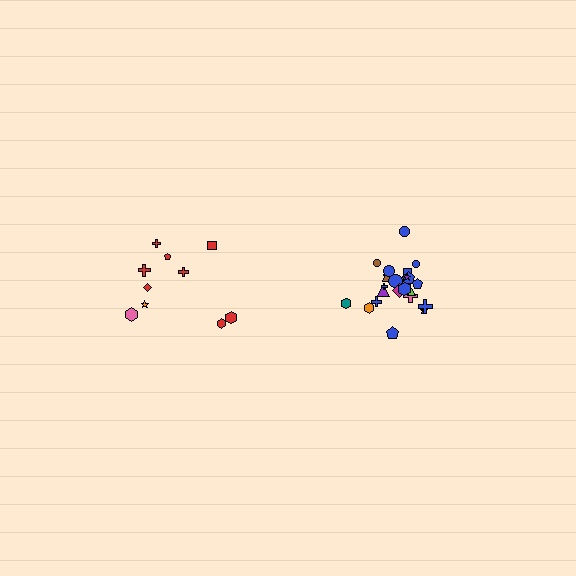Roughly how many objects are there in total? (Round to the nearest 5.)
Roughly 35 objects in total.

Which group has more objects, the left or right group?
The right group.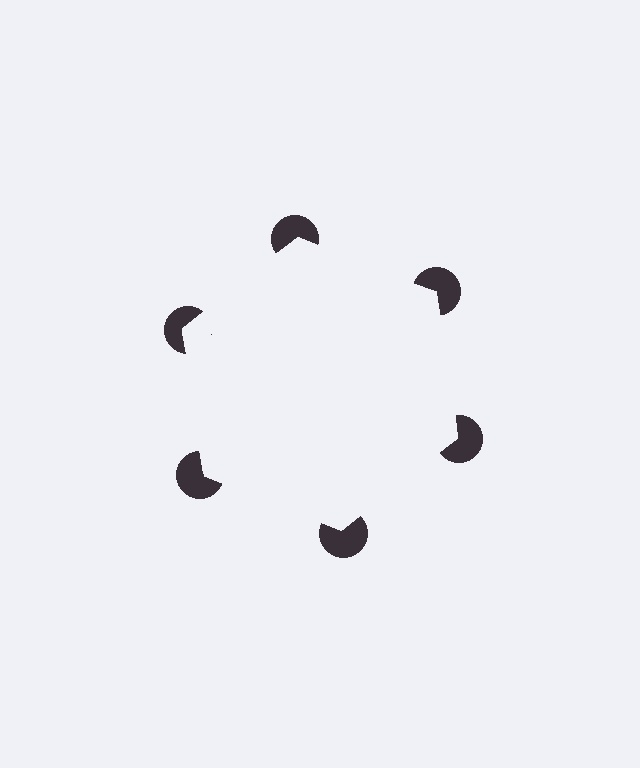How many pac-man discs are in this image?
There are 6 — one at each vertex of the illusory hexagon.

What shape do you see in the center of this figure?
An illusory hexagon — its edges are inferred from the aligned wedge cuts in the pac-man discs, not physically drawn.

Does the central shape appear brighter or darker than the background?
It typically appears slightly brighter than the background, even though no actual brightness change is drawn.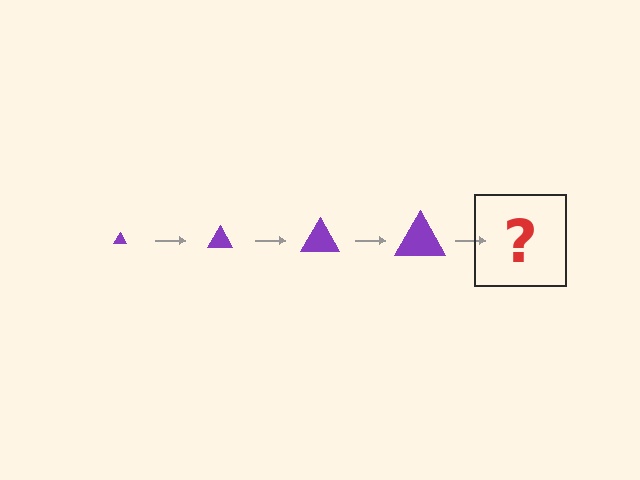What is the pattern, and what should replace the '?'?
The pattern is that the triangle gets progressively larger each step. The '?' should be a purple triangle, larger than the previous one.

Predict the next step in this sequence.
The next step is a purple triangle, larger than the previous one.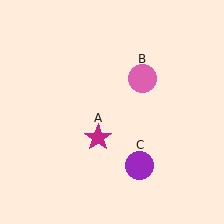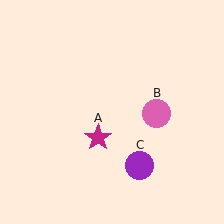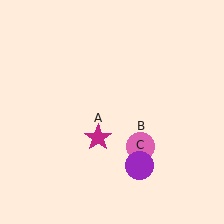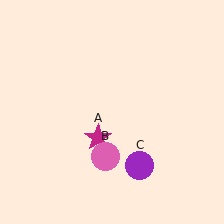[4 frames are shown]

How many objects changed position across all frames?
1 object changed position: pink circle (object B).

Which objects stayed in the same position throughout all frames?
Magenta star (object A) and purple circle (object C) remained stationary.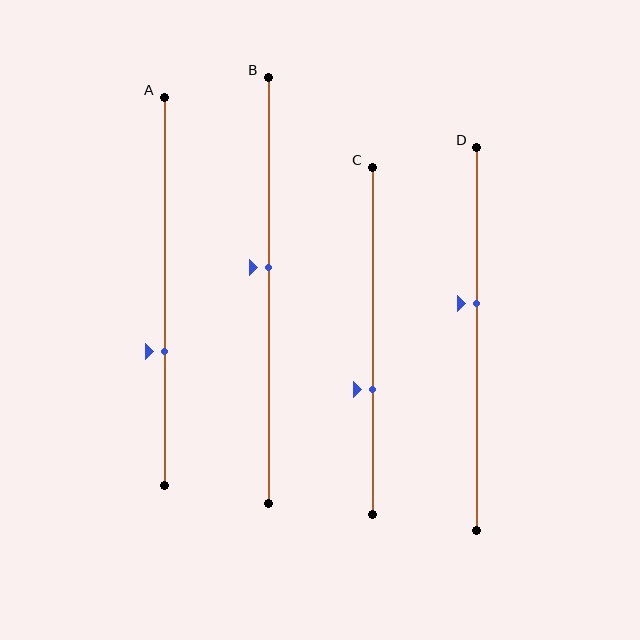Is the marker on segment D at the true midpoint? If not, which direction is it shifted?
No, the marker on segment D is shifted upward by about 9% of the segment length.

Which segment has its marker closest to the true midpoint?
Segment B has its marker closest to the true midpoint.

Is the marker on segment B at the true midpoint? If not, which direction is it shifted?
No, the marker on segment B is shifted upward by about 5% of the segment length.